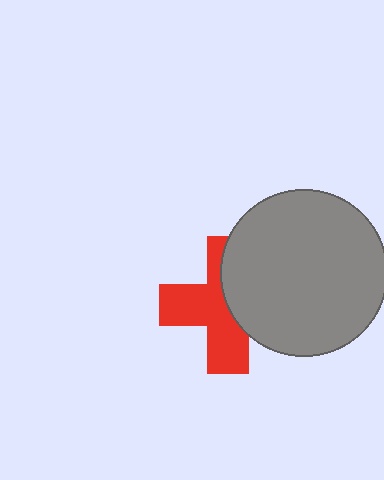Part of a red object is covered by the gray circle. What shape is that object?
It is a cross.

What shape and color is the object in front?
The object in front is a gray circle.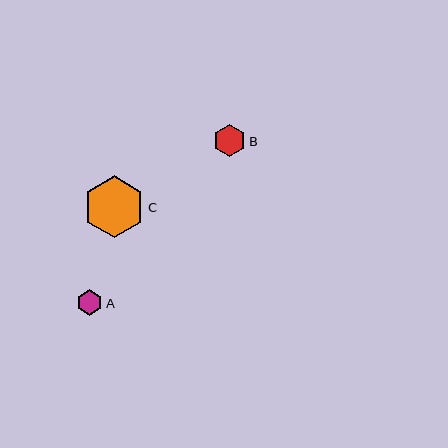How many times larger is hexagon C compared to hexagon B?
Hexagon C is approximately 2.0 times the size of hexagon B.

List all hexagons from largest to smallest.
From largest to smallest: C, B, A.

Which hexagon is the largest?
Hexagon C is the largest with a size of approximately 62 pixels.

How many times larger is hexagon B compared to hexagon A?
Hexagon B is approximately 1.3 times the size of hexagon A.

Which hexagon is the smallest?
Hexagon A is the smallest with a size of approximately 25 pixels.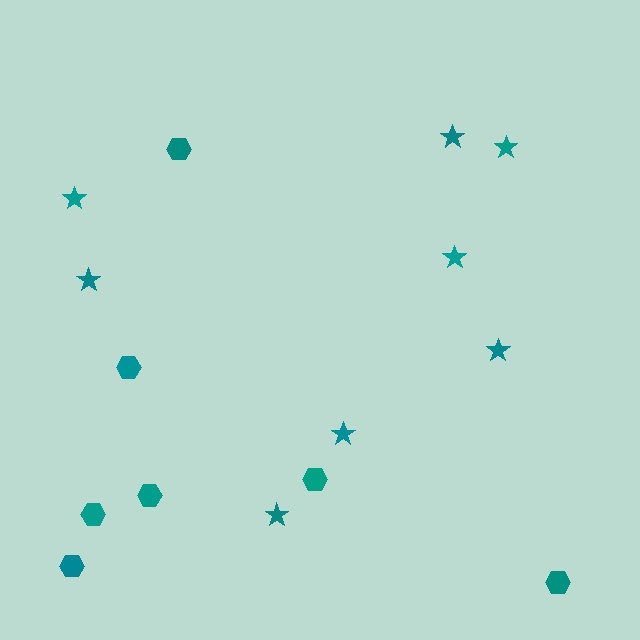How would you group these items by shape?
There are 2 groups: one group of stars (8) and one group of hexagons (7).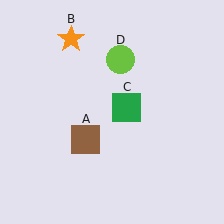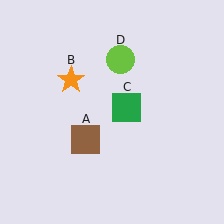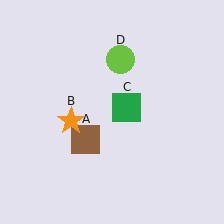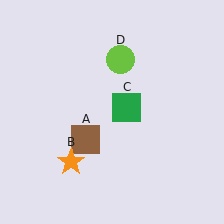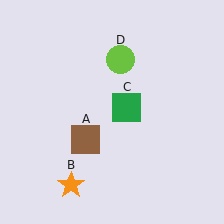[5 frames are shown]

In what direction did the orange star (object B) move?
The orange star (object B) moved down.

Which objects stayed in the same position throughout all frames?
Brown square (object A) and green square (object C) and lime circle (object D) remained stationary.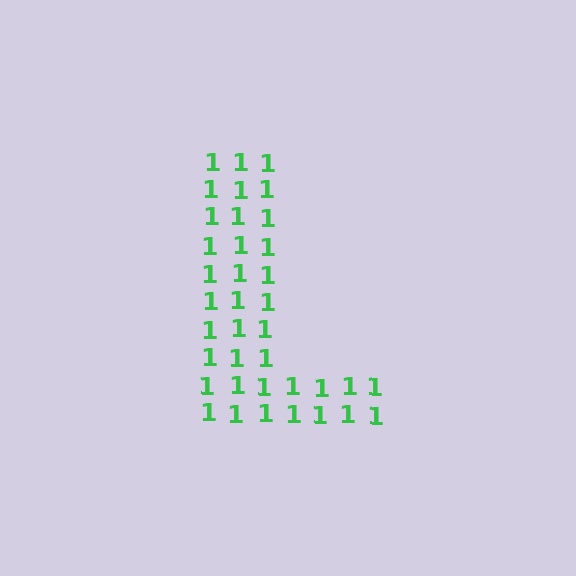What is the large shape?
The large shape is the letter L.